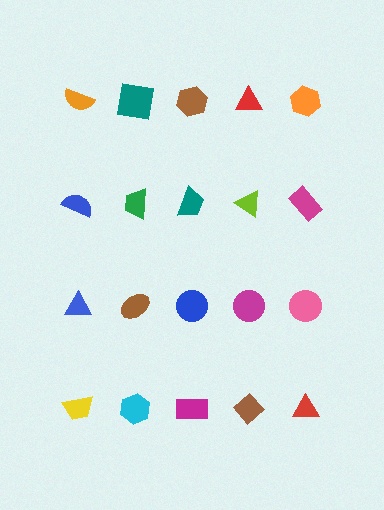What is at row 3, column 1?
A blue triangle.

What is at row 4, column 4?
A brown diamond.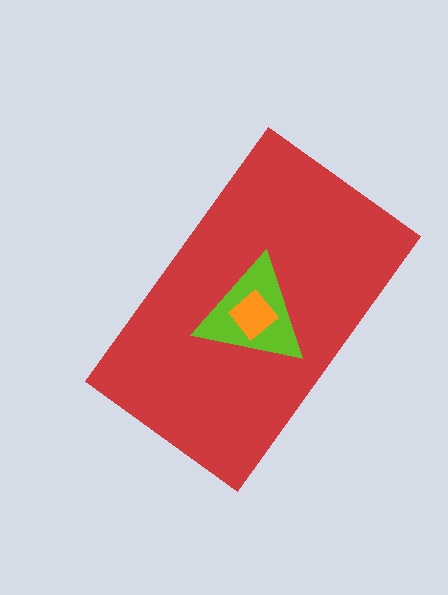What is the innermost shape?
The orange diamond.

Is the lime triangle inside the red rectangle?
Yes.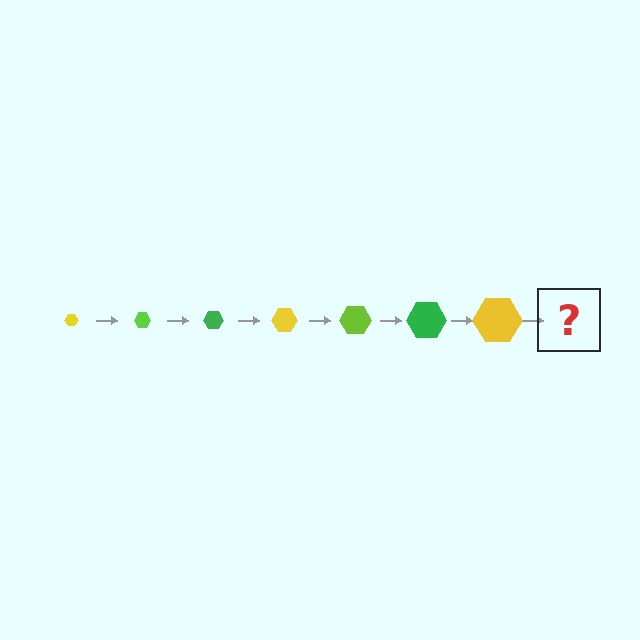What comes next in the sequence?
The next element should be a lime hexagon, larger than the previous one.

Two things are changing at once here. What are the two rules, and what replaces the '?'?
The two rules are that the hexagon grows larger each step and the color cycles through yellow, lime, and green. The '?' should be a lime hexagon, larger than the previous one.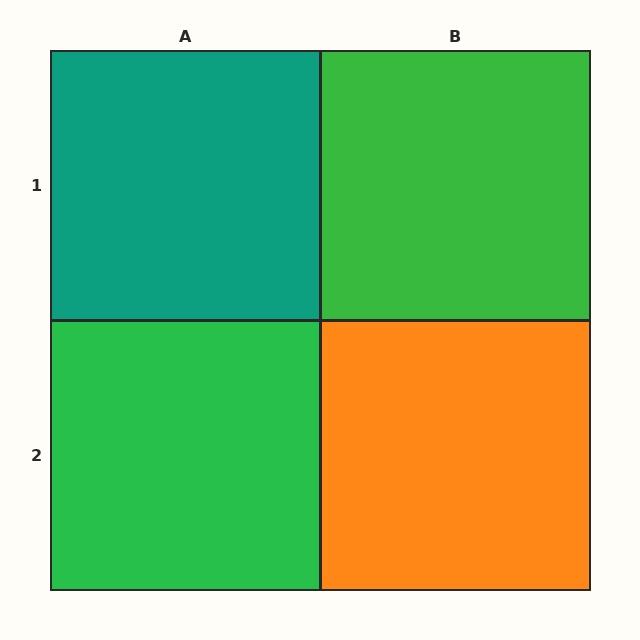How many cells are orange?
1 cell is orange.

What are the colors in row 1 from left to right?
Teal, green.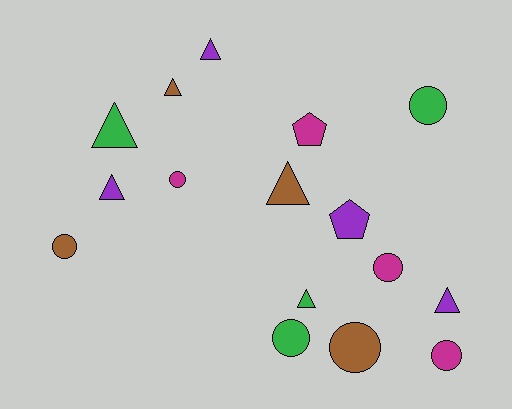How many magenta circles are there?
There are 3 magenta circles.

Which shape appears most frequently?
Triangle, with 7 objects.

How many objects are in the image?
There are 16 objects.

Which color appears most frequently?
Brown, with 4 objects.